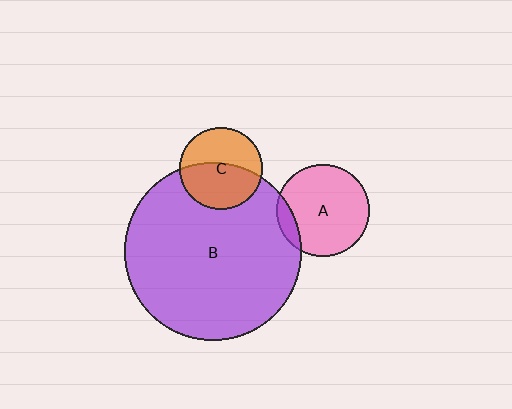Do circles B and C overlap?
Yes.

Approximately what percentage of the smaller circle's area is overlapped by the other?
Approximately 55%.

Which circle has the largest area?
Circle B (purple).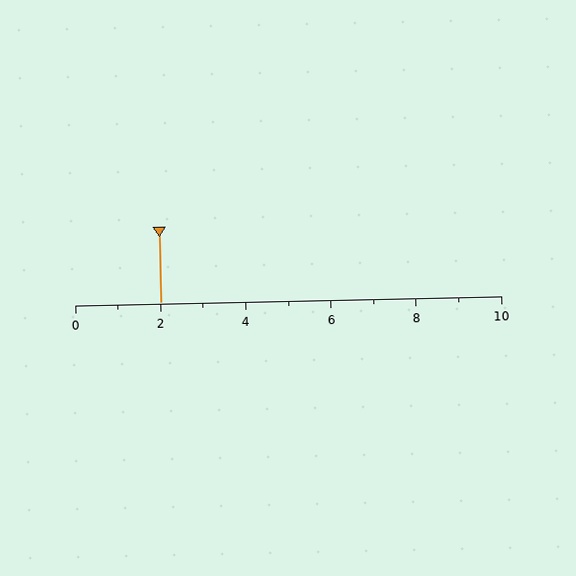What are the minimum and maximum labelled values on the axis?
The axis runs from 0 to 10.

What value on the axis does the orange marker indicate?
The marker indicates approximately 2.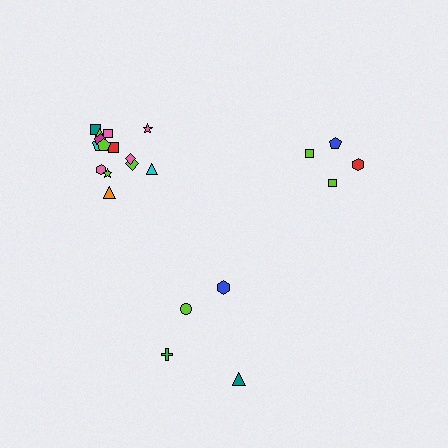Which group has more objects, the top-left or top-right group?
The top-left group.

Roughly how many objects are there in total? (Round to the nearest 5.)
Roughly 25 objects in total.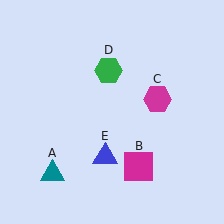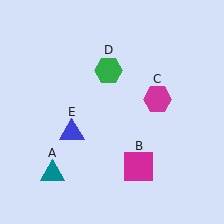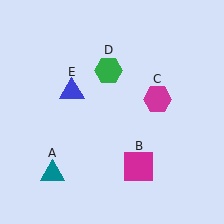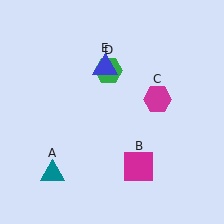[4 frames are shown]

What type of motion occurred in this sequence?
The blue triangle (object E) rotated clockwise around the center of the scene.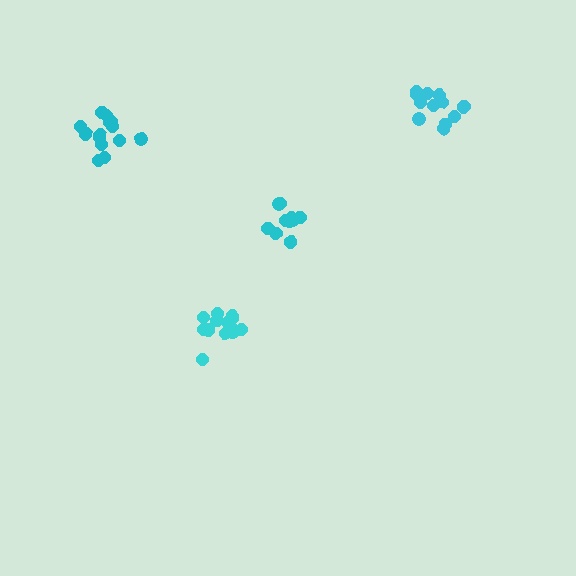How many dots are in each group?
Group 1: 13 dots, Group 2: 14 dots, Group 3: 14 dots, Group 4: 10 dots (51 total).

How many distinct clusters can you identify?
There are 4 distinct clusters.